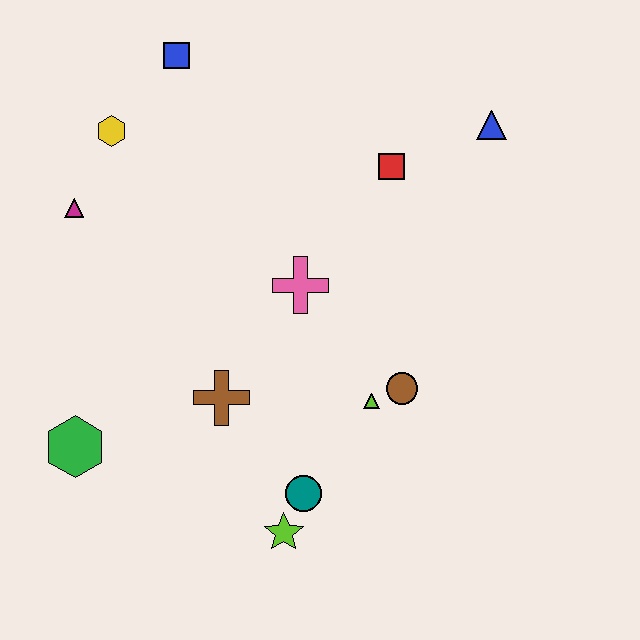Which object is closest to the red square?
The blue triangle is closest to the red square.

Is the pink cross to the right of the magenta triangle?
Yes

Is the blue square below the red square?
No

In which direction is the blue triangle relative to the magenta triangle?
The blue triangle is to the right of the magenta triangle.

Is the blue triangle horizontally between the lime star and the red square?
No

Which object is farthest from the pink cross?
The green hexagon is farthest from the pink cross.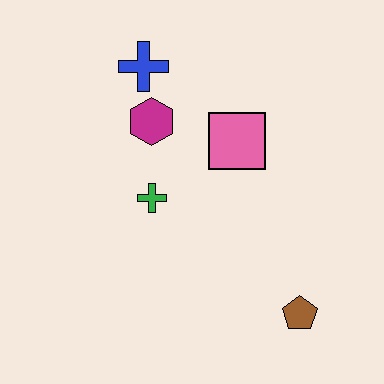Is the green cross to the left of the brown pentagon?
Yes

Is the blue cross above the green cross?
Yes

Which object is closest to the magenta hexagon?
The blue cross is closest to the magenta hexagon.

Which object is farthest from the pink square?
The brown pentagon is farthest from the pink square.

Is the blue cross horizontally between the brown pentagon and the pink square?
No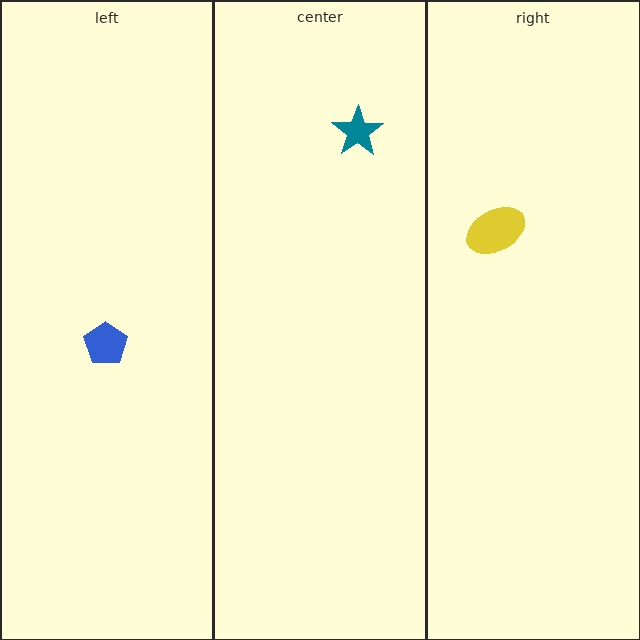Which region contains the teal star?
The center region.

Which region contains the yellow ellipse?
The right region.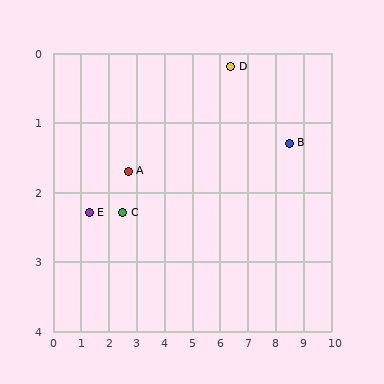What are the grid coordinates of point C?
Point C is at approximately (2.5, 2.3).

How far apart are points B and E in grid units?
Points B and E are about 7.3 grid units apart.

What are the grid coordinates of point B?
Point B is at approximately (8.5, 1.3).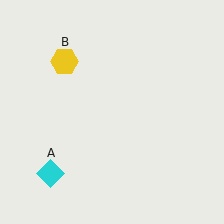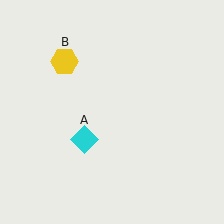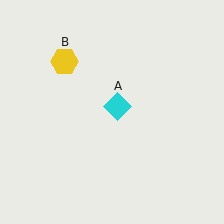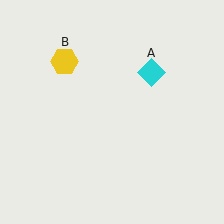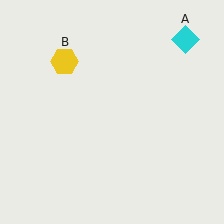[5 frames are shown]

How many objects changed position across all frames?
1 object changed position: cyan diamond (object A).